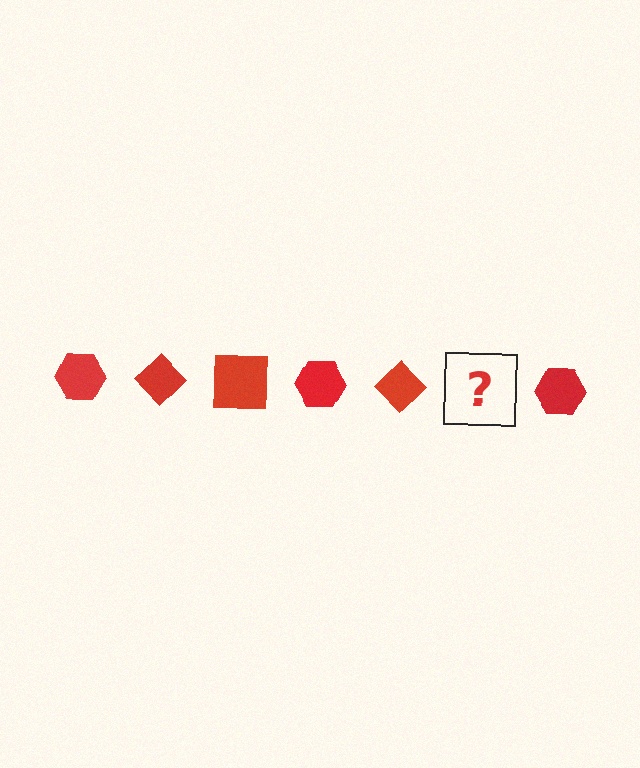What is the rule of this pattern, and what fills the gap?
The rule is that the pattern cycles through hexagon, diamond, square shapes in red. The gap should be filled with a red square.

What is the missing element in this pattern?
The missing element is a red square.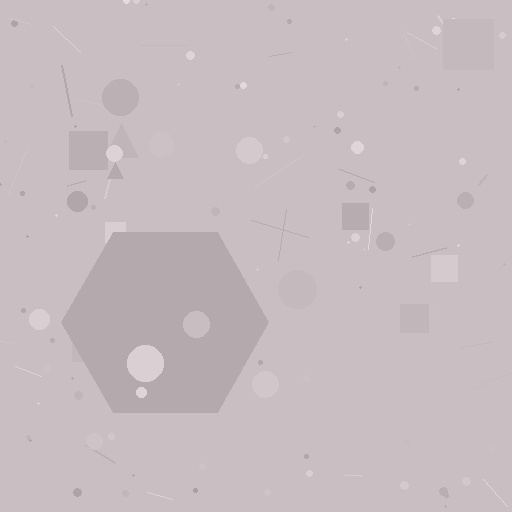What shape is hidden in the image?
A hexagon is hidden in the image.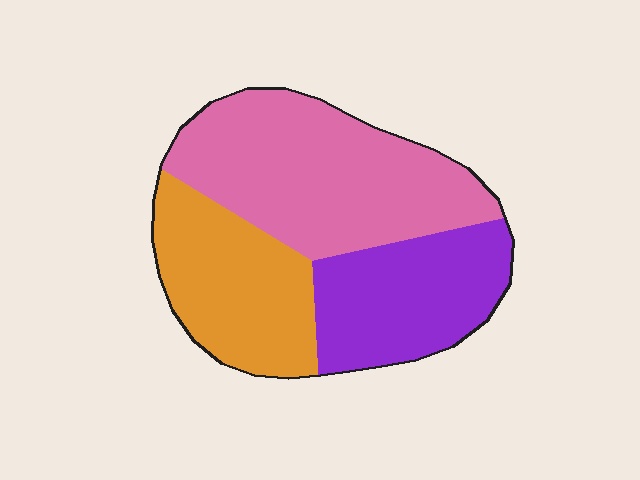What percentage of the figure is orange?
Orange takes up between a sixth and a third of the figure.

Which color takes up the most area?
Pink, at roughly 45%.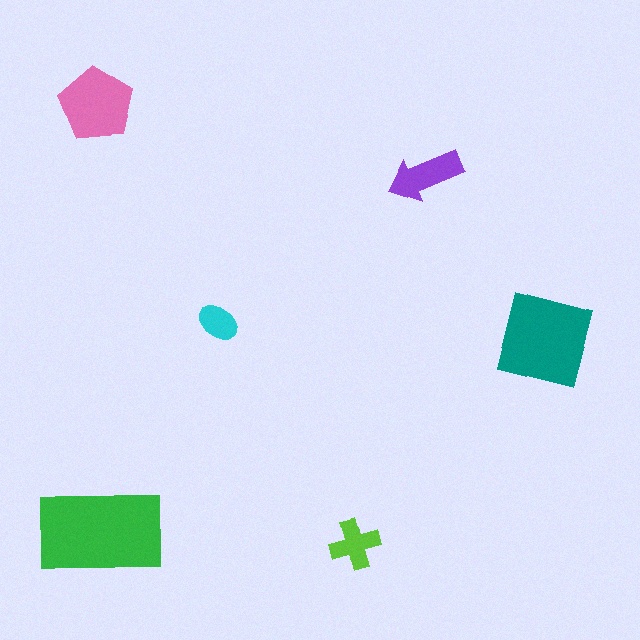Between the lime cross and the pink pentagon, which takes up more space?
The pink pentagon.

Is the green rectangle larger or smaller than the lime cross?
Larger.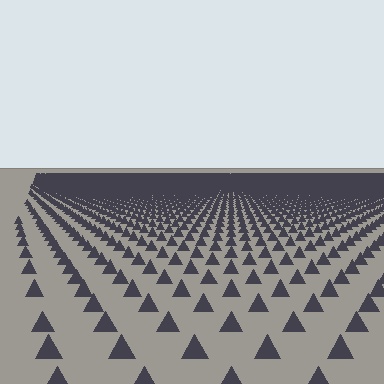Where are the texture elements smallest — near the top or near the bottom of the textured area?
Near the top.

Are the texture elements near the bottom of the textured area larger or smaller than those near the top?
Larger. Near the bottom, elements are closer to the viewer and appear at a bigger on-screen size.